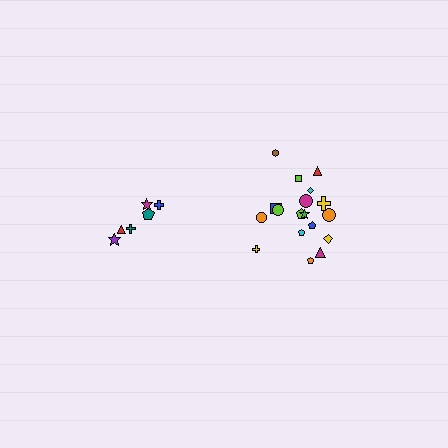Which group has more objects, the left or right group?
The right group.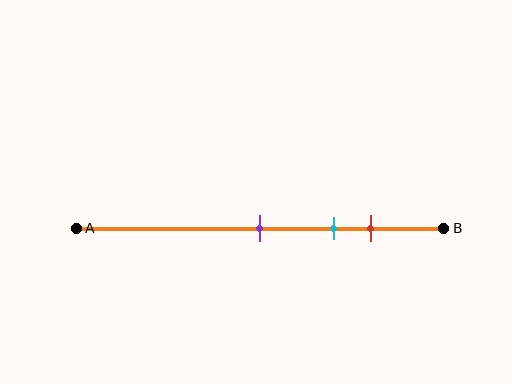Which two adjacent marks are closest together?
The cyan and red marks are the closest adjacent pair.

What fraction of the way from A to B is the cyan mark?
The cyan mark is approximately 70% (0.7) of the way from A to B.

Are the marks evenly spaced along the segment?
Yes, the marks are approximately evenly spaced.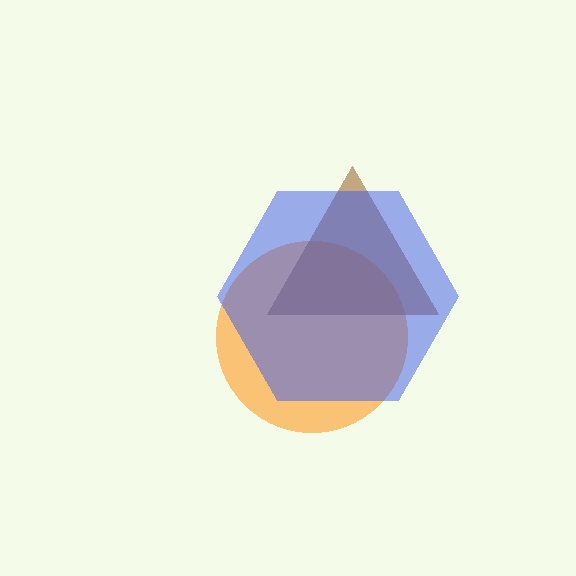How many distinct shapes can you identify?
There are 3 distinct shapes: an orange circle, a brown triangle, a blue hexagon.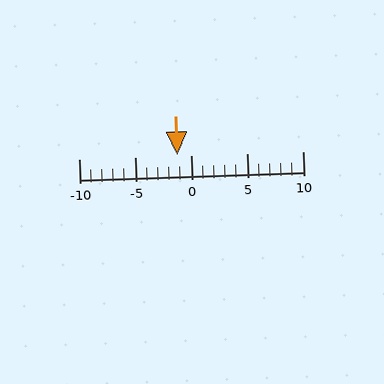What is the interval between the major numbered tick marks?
The major tick marks are spaced 5 units apart.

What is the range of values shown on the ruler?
The ruler shows values from -10 to 10.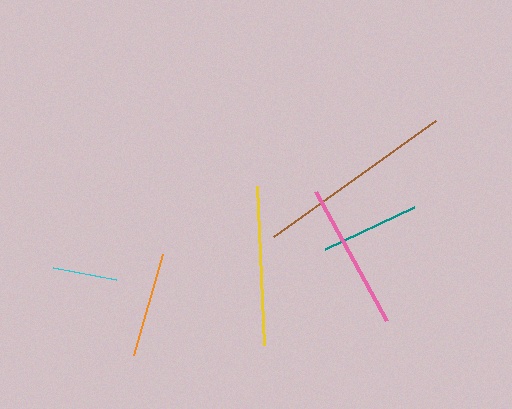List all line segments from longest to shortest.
From longest to shortest: brown, yellow, pink, orange, teal, cyan.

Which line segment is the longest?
The brown line is the longest at approximately 199 pixels.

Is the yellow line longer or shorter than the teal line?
The yellow line is longer than the teal line.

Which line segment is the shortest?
The cyan line is the shortest at approximately 64 pixels.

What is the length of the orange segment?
The orange segment is approximately 105 pixels long.